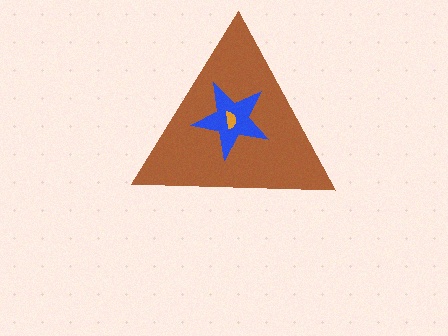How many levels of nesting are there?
3.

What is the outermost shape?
The brown triangle.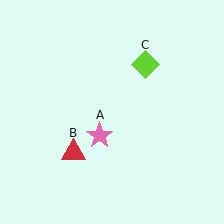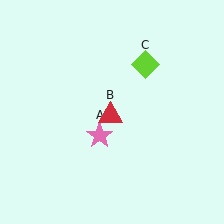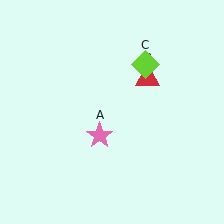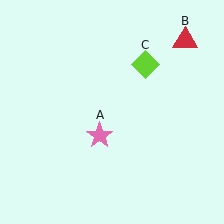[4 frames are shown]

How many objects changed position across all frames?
1 object changed position: red triangle (object B).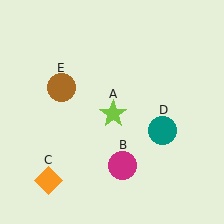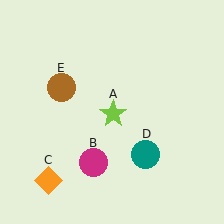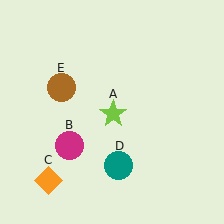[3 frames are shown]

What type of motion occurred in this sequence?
The magenta circle (object B), teal circle (object D) rotated clockwise around the center of the scene.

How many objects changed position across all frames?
2 objects changed position: magenta circle (object B), teal circle (object D).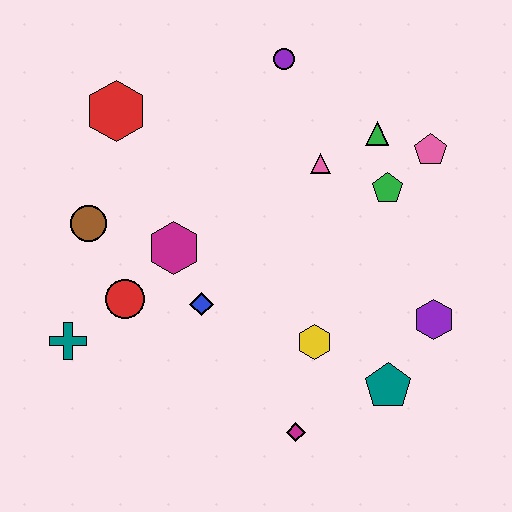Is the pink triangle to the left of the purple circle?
No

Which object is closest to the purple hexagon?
The teal pentagon is closest to the purple hexagon.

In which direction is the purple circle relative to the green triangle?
The purple circle is to the left of the green triangle.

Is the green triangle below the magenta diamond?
No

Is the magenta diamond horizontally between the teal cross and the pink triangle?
Yes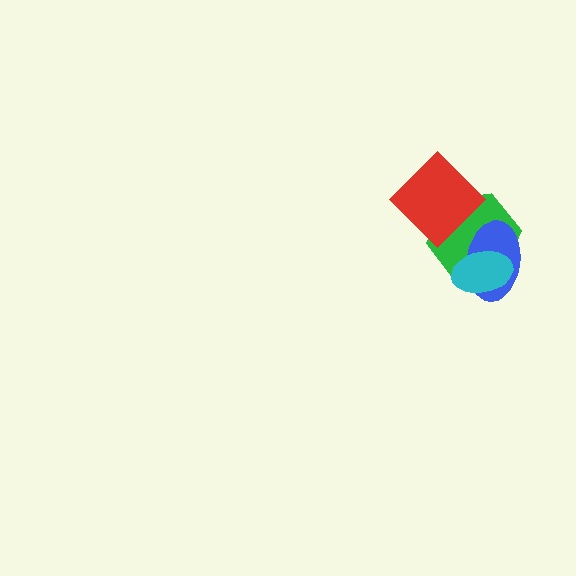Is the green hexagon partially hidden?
Yes, it is partially covered by another shape.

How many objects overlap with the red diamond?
1 object overlaps with the red diamond.